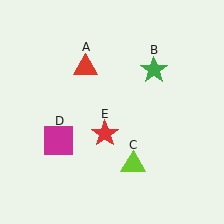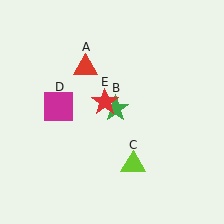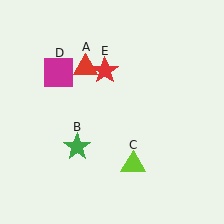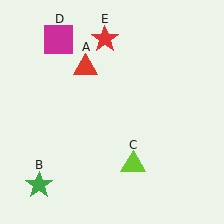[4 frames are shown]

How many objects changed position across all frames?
3 objects changed position: green star (object B), magenta square (object D), red star (object E).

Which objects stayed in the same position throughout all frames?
Red triangle (object A) and lime triangle (object C) remained stationary.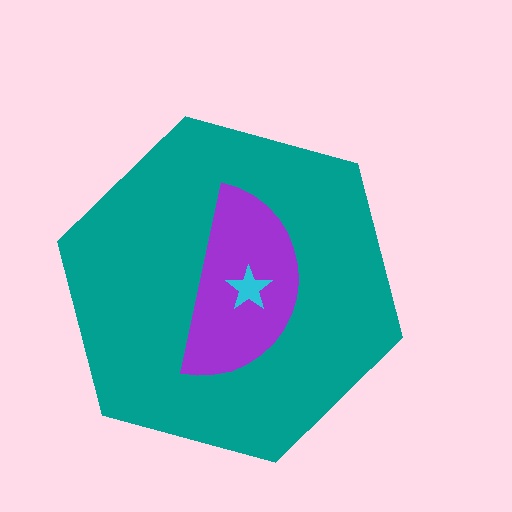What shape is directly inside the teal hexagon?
The purple semicircle.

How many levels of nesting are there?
3.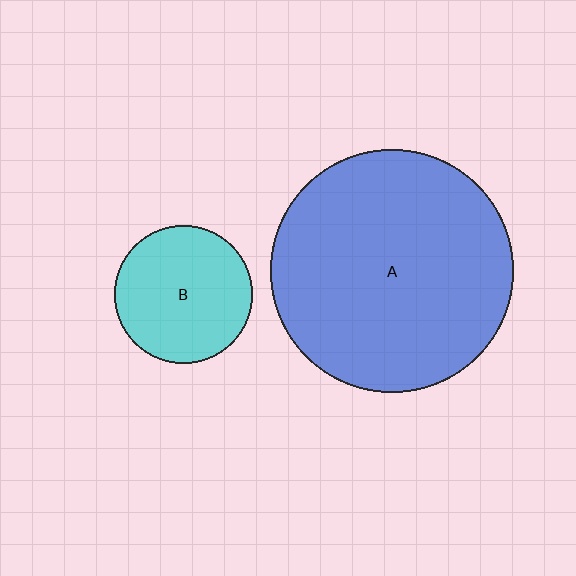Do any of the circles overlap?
No, none of the circles overlap.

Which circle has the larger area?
Circle A (blue).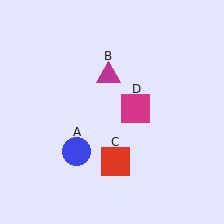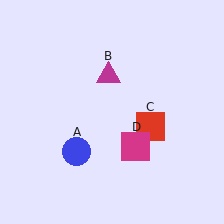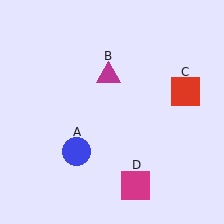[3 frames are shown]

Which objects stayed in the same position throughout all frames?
Blue circle (object A) and magenta triangle (object B) remained stationary.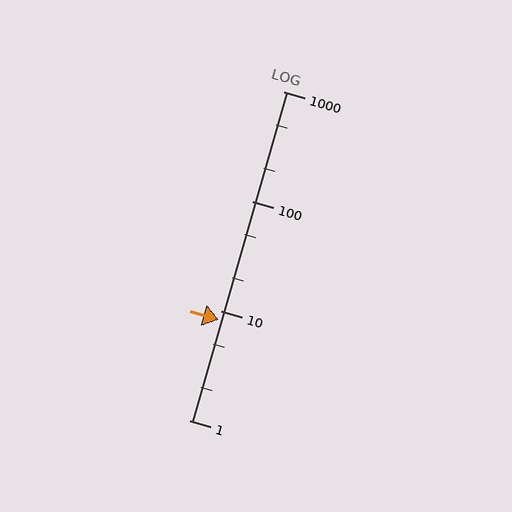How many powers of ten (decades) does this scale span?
The scale spans 3 decades, from 1 to 1000.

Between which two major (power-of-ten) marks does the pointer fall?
The pointer is between 1 and 10.